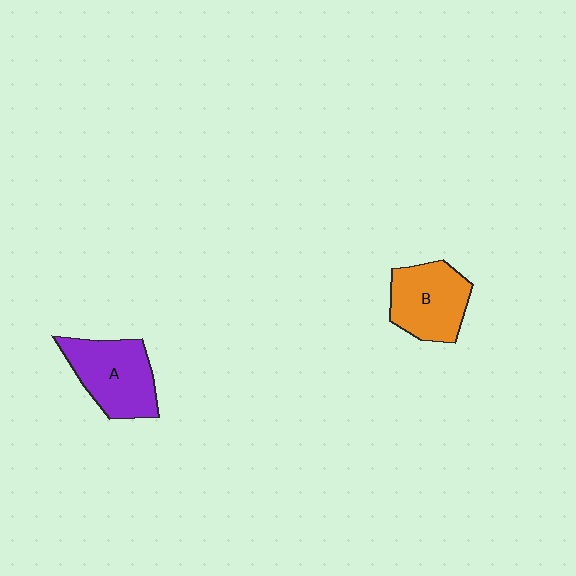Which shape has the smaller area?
Shape B (orange).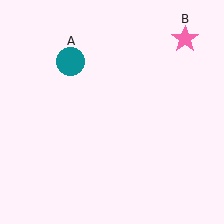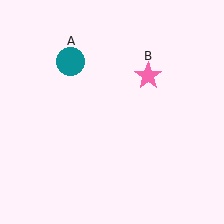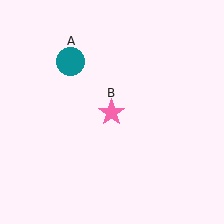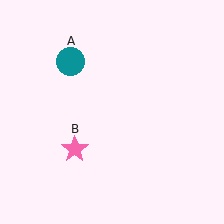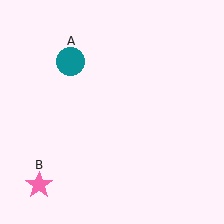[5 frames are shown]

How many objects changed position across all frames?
1 object changed position: pink star (object B).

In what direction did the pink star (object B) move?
The pink star (object B) moved down and to the left.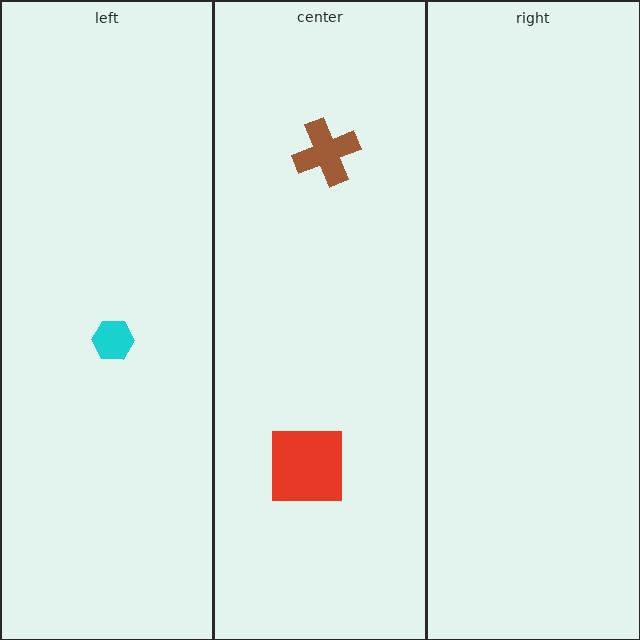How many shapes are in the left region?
1.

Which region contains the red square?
The center region.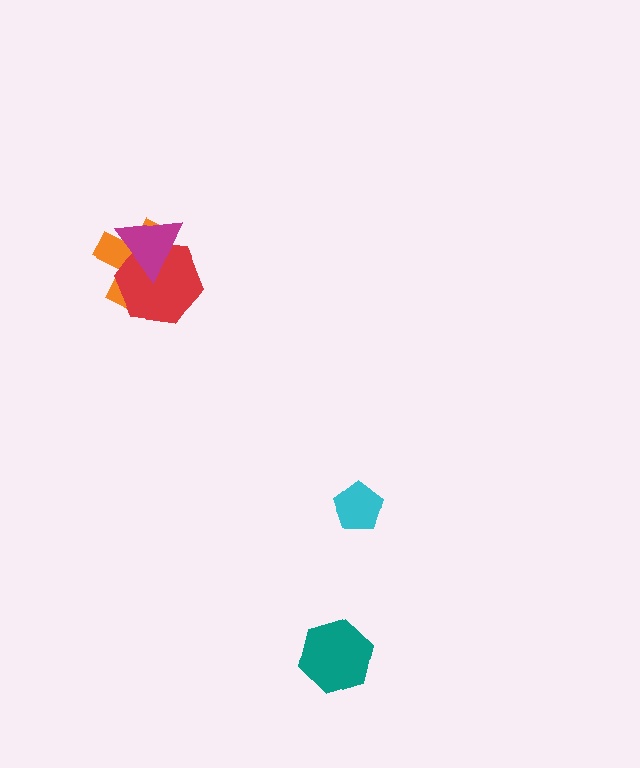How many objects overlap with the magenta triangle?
2 objects overlap with the magenta triangle.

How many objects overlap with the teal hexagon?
0 objects overlap with the teal hexagon.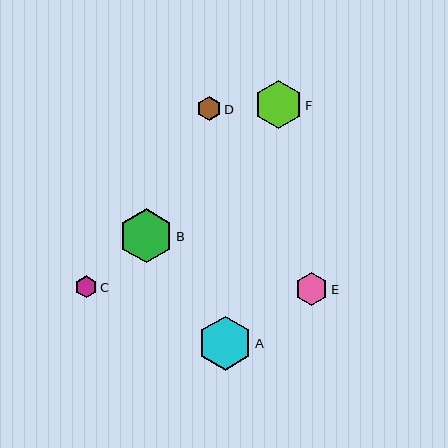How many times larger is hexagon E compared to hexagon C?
Hexagon E is approximately 1.5 times the size of hexagon C.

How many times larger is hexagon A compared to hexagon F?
Hexagon A is approximately 1.1 times the size of hexagon F.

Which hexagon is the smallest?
Hexagon C is the smallest with a size of approximately 22 pixels.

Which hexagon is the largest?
Hexagon A is the largest with a size of approximately 54 pixels.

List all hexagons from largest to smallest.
From largest to smallest: A, B, F, E, D, C.